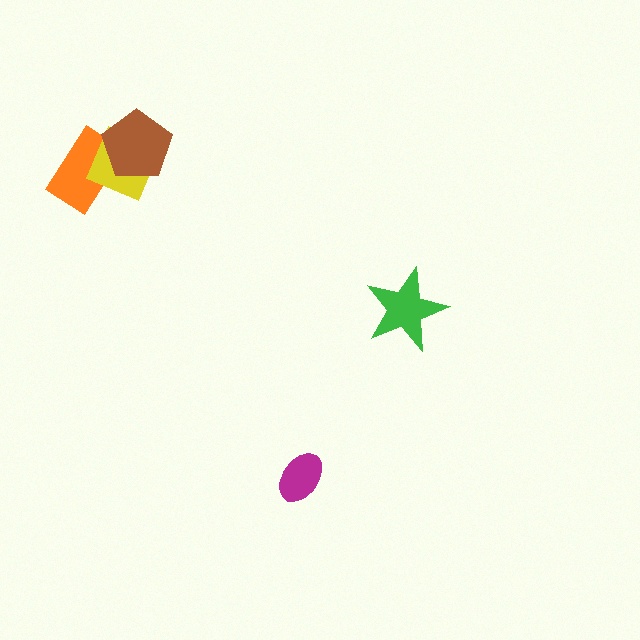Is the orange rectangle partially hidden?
Yes, it is partially covered by another shape.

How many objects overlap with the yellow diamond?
2 objects overlap with the yellow diamond.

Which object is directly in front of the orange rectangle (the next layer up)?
The yellow diamond is directly in front of the orange rectangle.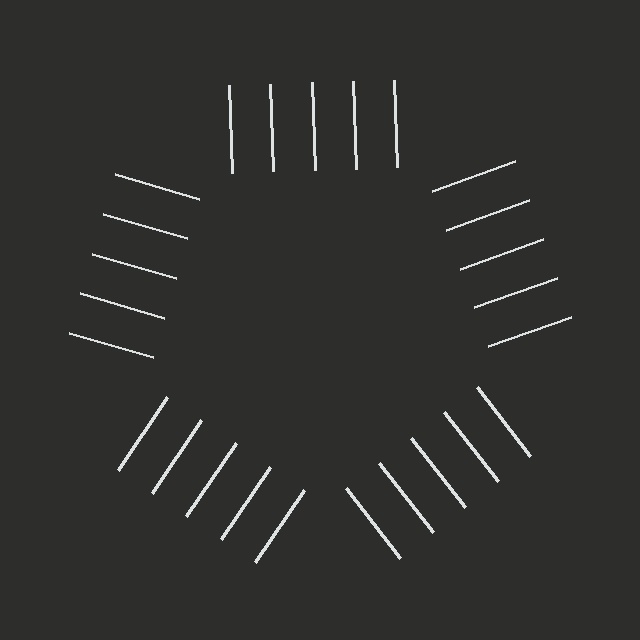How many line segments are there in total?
25 — 5 along each of the 5 edges.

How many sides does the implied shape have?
5 sides — the line-ends trace a pentagon.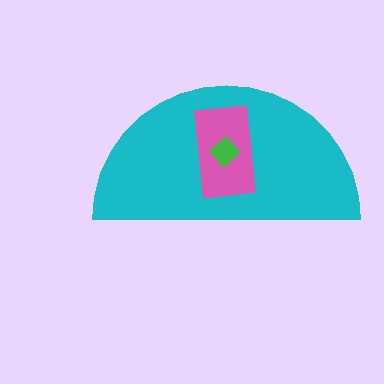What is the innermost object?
The green diamond.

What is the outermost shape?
The cyan semicircle.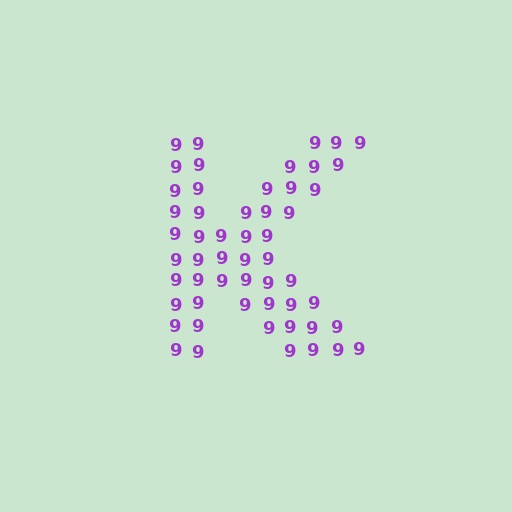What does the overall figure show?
The overall figure shows the letter K.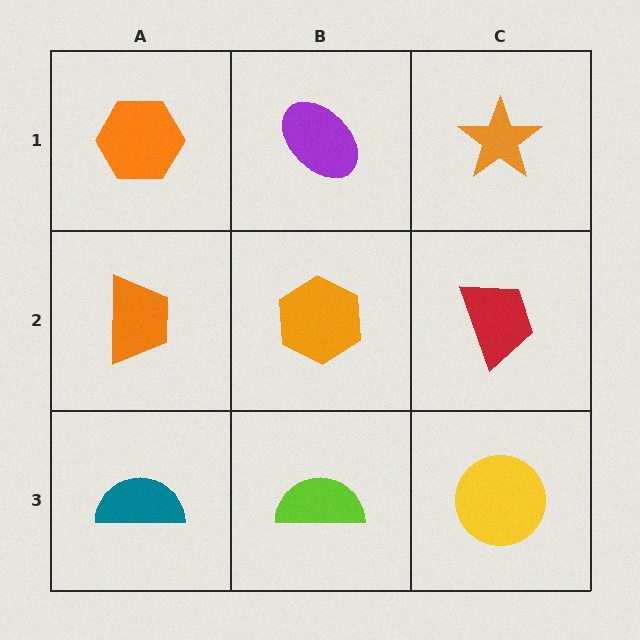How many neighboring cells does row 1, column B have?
3.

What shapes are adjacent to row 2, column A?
An orange hexagon (row 1, column A), a teal semicircle (row 3, column A), an orange hexagon (row 2, column B).